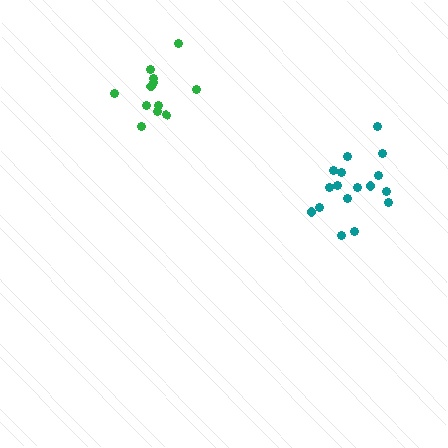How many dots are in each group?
Group 1: 12 dots, Group 2: 17 dots (29 total).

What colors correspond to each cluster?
The clusters are colored: green, teal.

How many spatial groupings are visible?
There are 2 spatial groupings.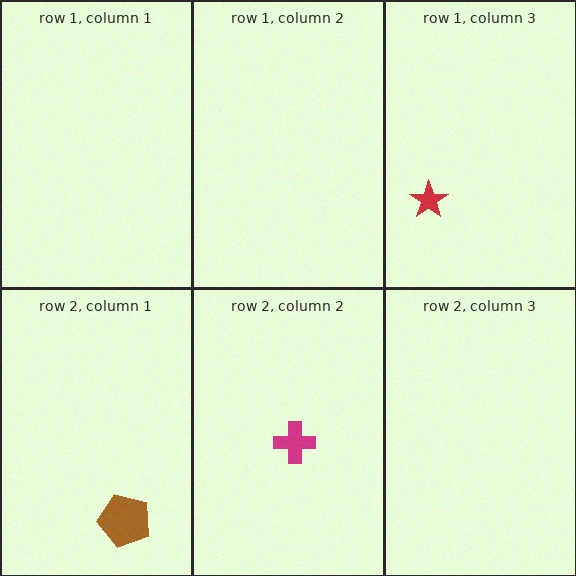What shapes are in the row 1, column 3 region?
The red star.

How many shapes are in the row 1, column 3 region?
1.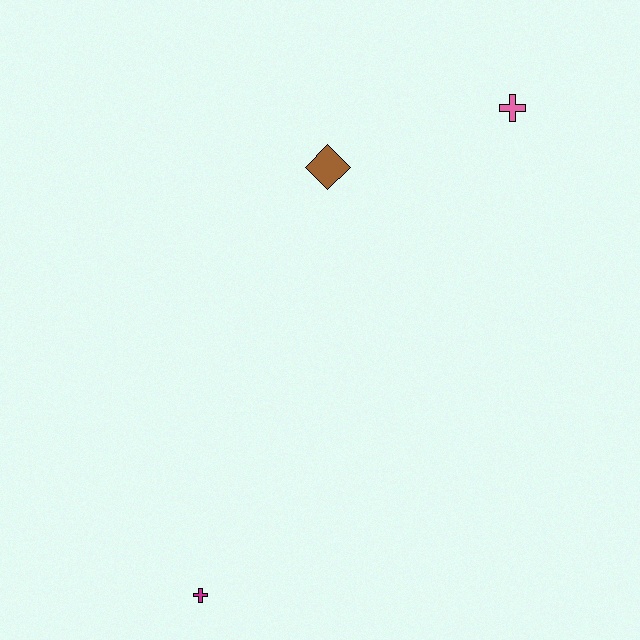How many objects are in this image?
There are 3 objects.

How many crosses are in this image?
There are 2 crosses.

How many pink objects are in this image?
There is 1 pink object.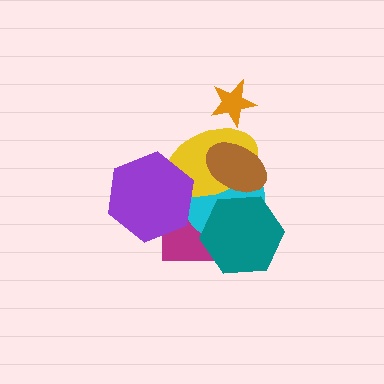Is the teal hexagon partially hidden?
Yes, it is partially covered by another shape.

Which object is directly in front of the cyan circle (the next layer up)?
The teal hexagon is directly in front of the cyan circle.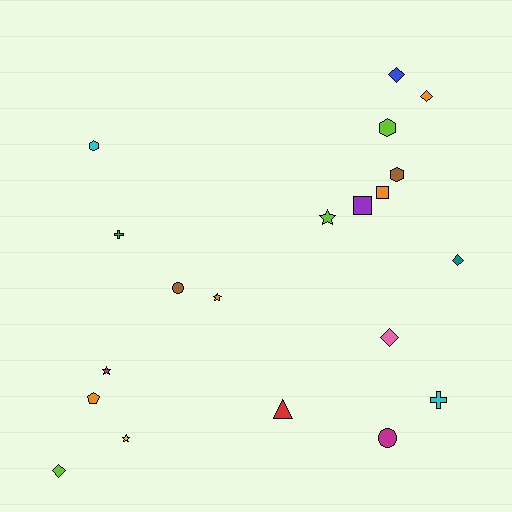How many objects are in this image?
There are 20 objects.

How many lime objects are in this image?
There are 3 lime objects.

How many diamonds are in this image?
There are 5 diamonds.